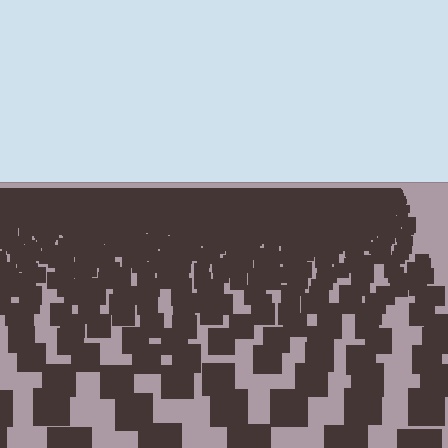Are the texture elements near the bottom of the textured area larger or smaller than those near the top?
Larger. Near the bottom, elements are closer to the viewer and appear at a bigger on-screen size.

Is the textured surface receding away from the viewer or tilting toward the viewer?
The surface is receding away from the viewer. Texture elements get smaller and denser toward the top.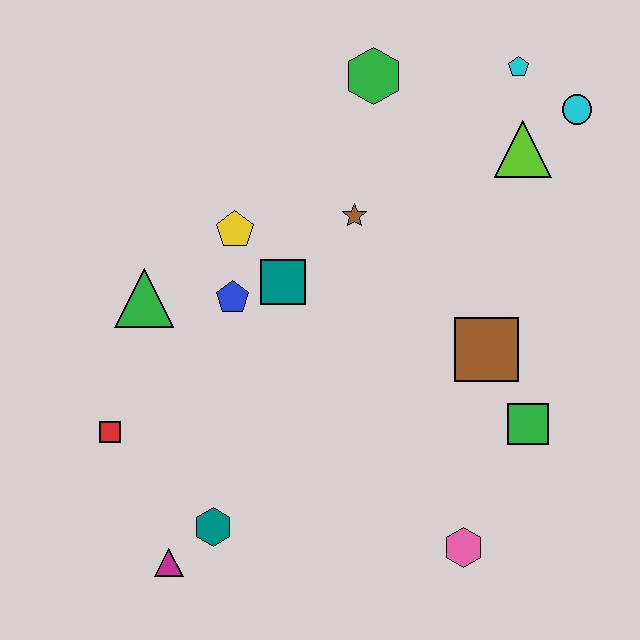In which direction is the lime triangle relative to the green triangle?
The lime triangle is to the right of the green triangle.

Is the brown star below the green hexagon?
Yes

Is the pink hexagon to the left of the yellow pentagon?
No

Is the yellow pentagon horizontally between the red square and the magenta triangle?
No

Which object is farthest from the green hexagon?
The magenta triangle is farthest from the green hexagon.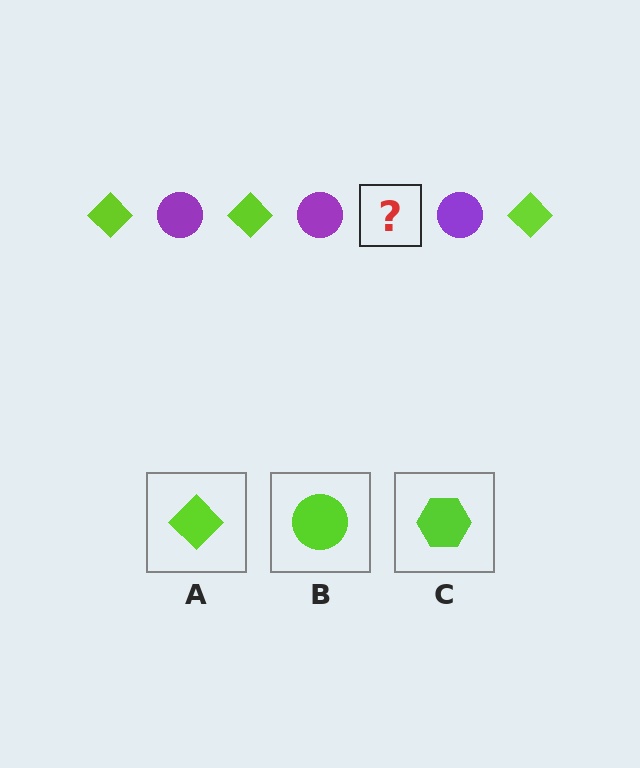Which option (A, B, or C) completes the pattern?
A.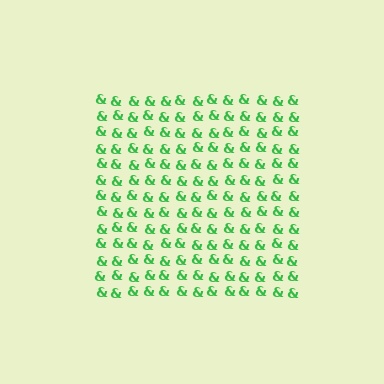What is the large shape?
The large shape is a square.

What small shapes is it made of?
It is made of small ampersands.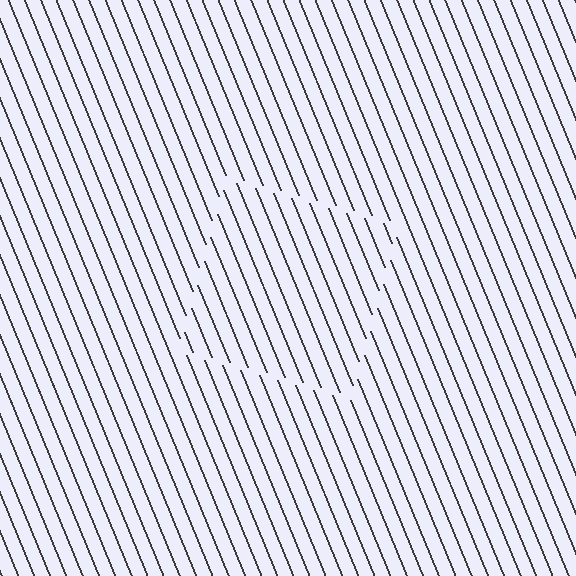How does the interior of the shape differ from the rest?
The interior of the shape contains the same grating, shifted by half a period — the contour is defined by the phase discontinuity where line-ends from the inner and outer gratings abut.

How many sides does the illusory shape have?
4 sides — the line-ends trace a square.